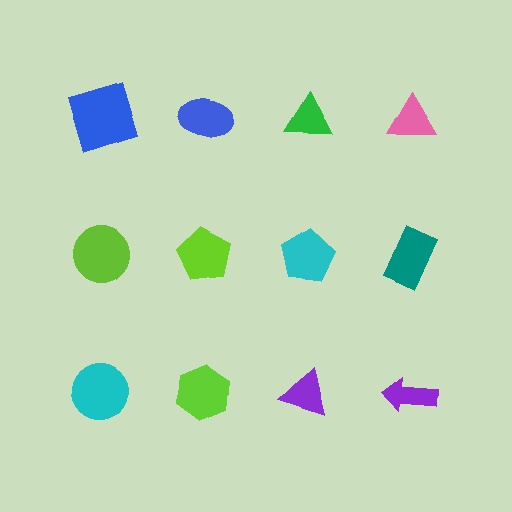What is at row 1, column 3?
A green triangle.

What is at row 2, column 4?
A teal rectangle.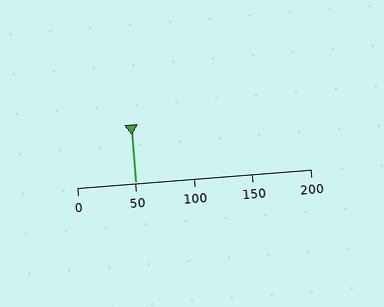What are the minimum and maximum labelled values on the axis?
The axis runs from 0 to 200.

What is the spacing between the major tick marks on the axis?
The major ticks are spaced 50 apart.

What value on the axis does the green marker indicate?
The marker indicates approximately 50.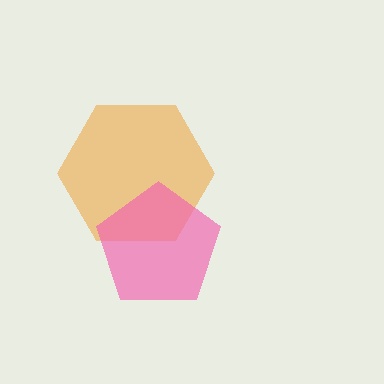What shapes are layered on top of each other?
The layered shapes are: an orange hexagon, a pink pentagon.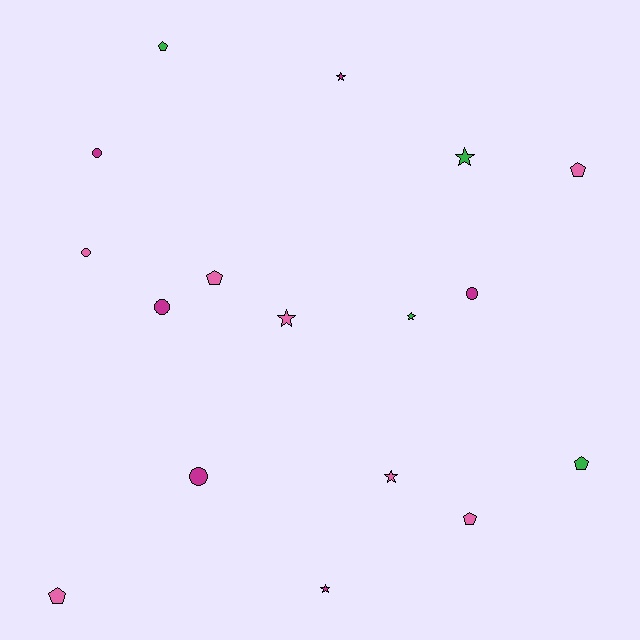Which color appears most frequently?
Pink, with 7 objects.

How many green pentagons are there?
There are 2 green pentagons.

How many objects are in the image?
There are 17 objects.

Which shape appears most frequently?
Star, with 6 objects.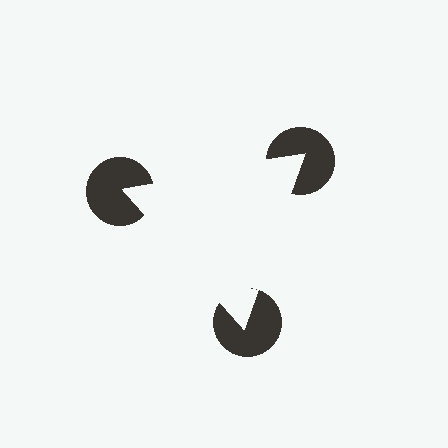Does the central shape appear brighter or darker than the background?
It typically appears slightly brighter than the background, even though no actual brightness change is drawn.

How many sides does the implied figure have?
3 sides.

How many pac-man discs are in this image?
There are 3 — one at each vertex of the illusory triangle.